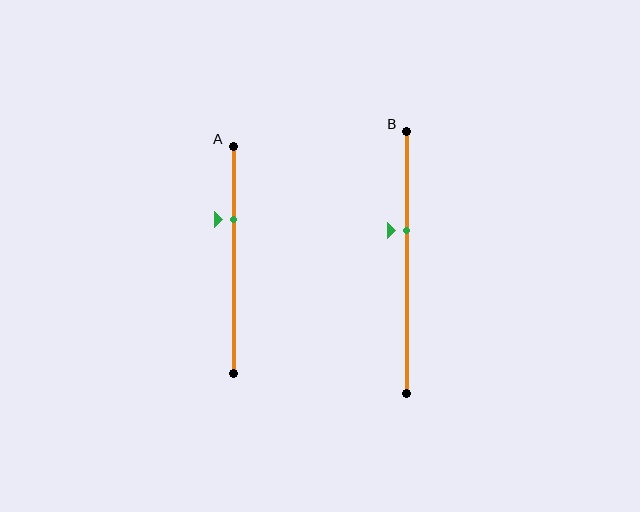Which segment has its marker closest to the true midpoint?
Segment B has its marker closest to the true midpoint.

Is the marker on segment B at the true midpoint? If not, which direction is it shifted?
No, the marker on segment B is shifted upward by about 12% of the segment length.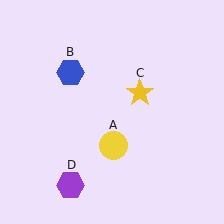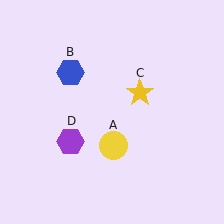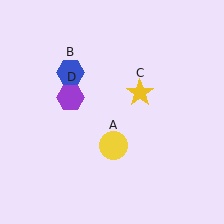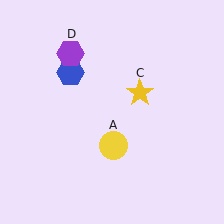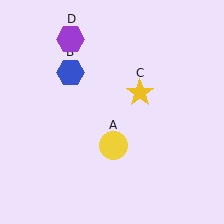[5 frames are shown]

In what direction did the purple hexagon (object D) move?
The purple hexagon (object D) moved up.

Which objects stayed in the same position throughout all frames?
Yellow circle (object A) and blue hexagon (object B) and yellow star (object C) remained stationary.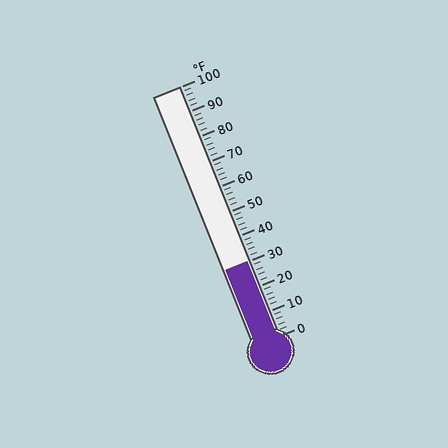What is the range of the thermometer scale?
The thermometer scale ranges from 0°F to 100°F.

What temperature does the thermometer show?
The thermometer shows approximately 30°F.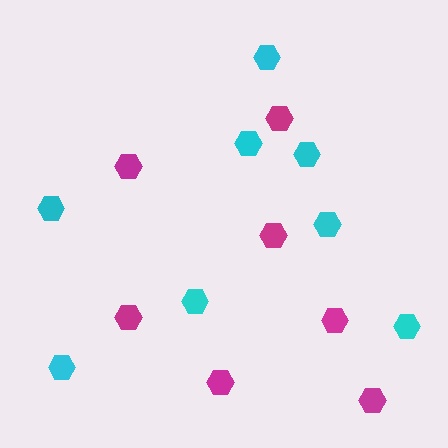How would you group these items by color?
There are 2 groups: one group of magenta hexagons (7) and one group of cyan hexagons (8).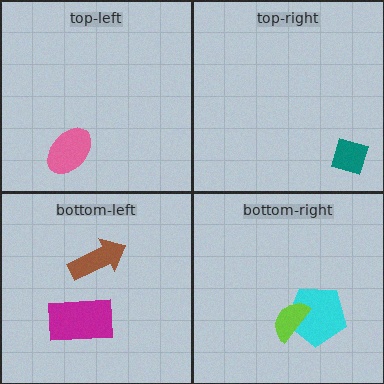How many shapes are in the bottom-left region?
2.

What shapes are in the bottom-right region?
The cyan pentagon, the lime semicircle.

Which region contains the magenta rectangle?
The bottom-left region.